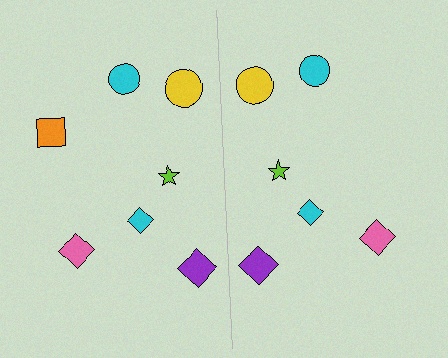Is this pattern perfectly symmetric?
No, the pattern is not perfectly symmetric. A orange square is missing from the right side.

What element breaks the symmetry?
A orange square is missing from the right side.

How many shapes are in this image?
There are 13 shapes in this image.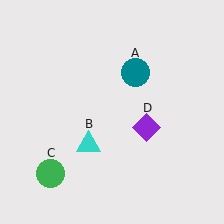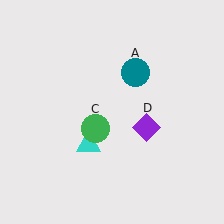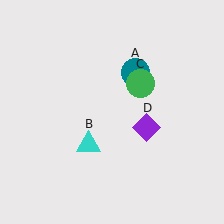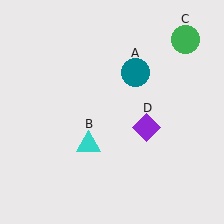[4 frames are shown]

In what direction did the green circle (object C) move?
The green circle (object C) moved up and to the right.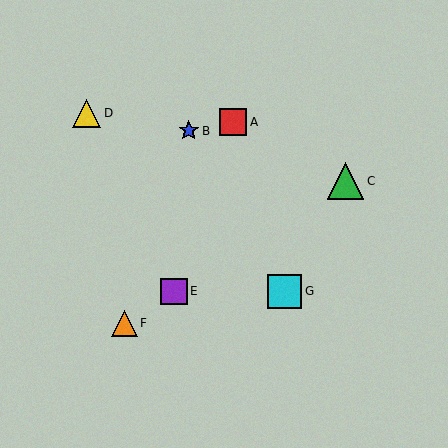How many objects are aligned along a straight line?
3 objects (C, E, F) are aligned along a straight line.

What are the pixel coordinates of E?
Object E is at (174, 291).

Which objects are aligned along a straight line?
Objects C, E, F are aligned along a straight line.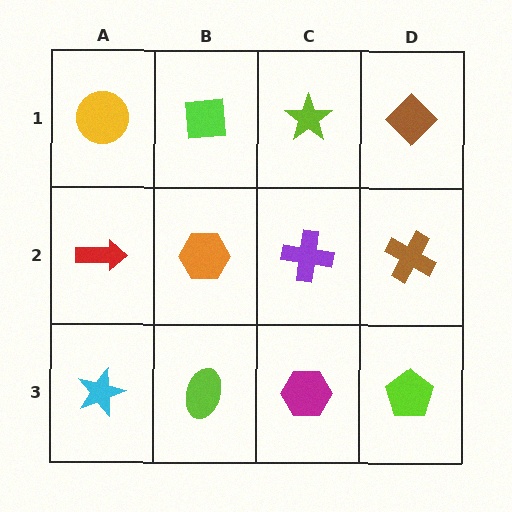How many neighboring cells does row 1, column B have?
3.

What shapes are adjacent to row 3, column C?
A purple cross (row 2, column C), a lime ellipse (row 3, column B), a lime pentagon (row 3, column D).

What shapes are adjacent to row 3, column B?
An orange hexagon (row 2, column B), a cyan star (row 3, column A), a magenta hexagon (row 3, column C).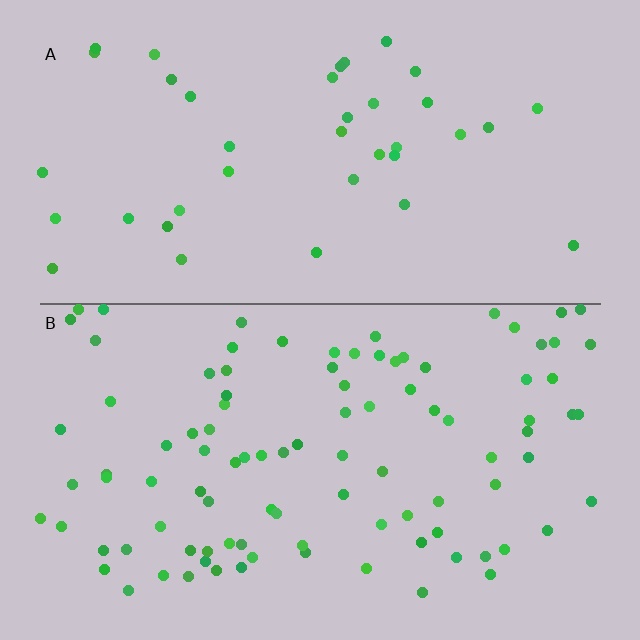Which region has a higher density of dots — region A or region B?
B (the bottom).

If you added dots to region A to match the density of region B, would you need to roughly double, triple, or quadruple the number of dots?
Approximately triple.